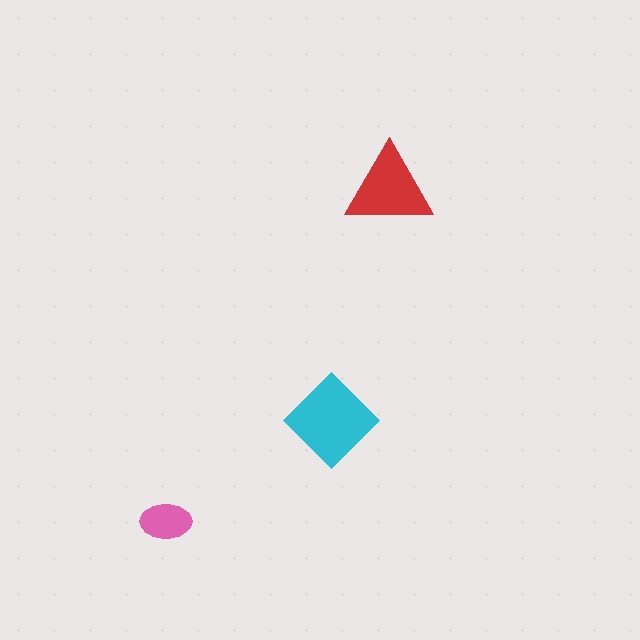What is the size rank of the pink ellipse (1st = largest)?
3rd.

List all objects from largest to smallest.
The cyan diamond, the red triangle, the pink ellipse.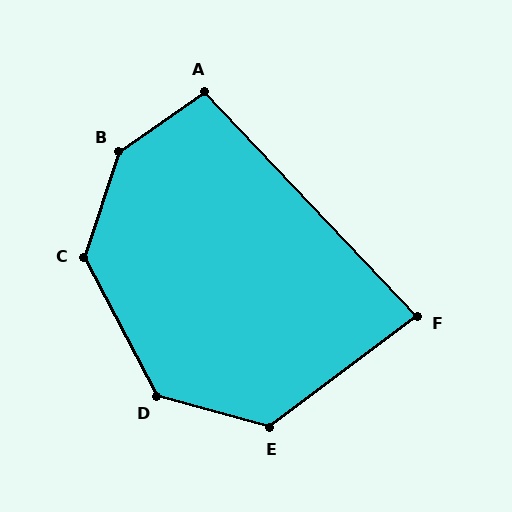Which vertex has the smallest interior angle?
F, at approximately 84 degrees.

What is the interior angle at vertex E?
Approximately 128 degrees (obtuse).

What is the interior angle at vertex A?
Approximately 98 degrees (obtuse).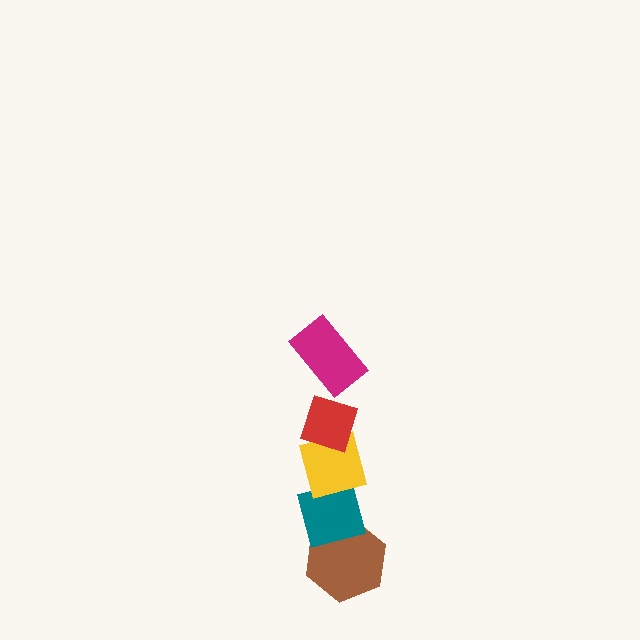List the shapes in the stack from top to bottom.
From top to bottom: the magenta rectangle, the red diamond, the yellow square, the teal square, the brown hexagon.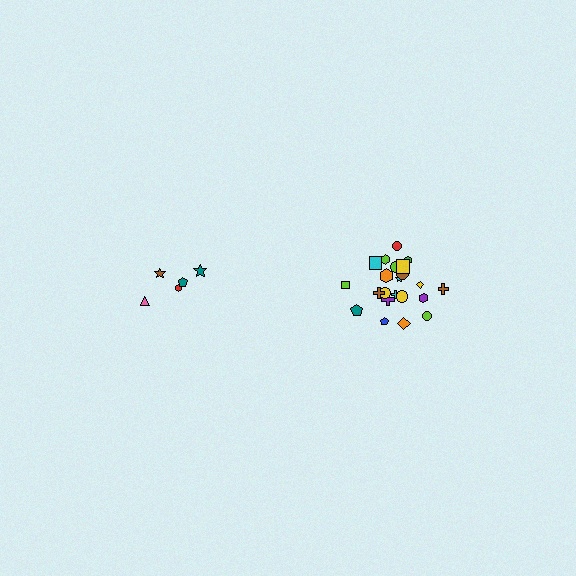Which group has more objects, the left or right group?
The right group.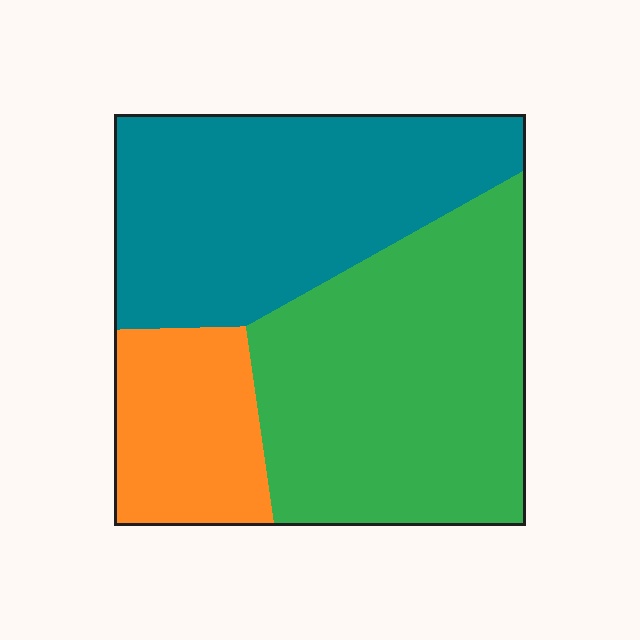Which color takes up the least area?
Orange, at roughly 15%.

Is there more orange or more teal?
Teal.